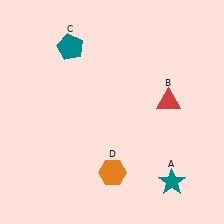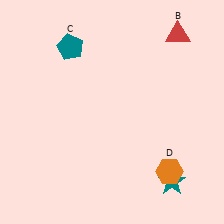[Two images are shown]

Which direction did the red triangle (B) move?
The red triangle (B) moved up.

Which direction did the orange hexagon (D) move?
The orange hexagon (D) moved right.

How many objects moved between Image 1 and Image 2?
2 objects moved between the two images.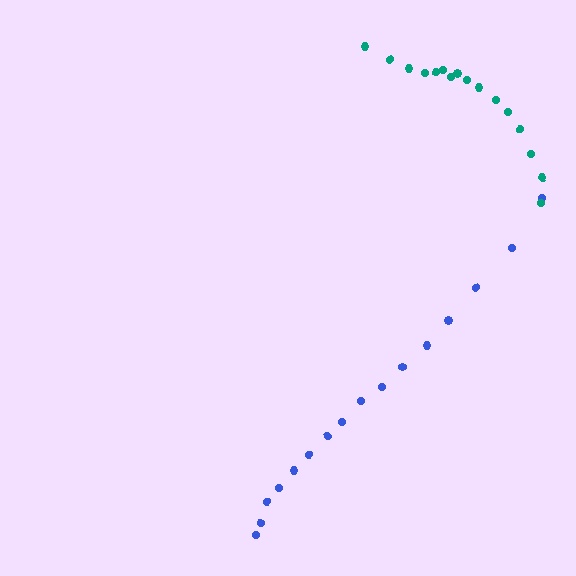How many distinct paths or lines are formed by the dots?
There are 2 distinct paths.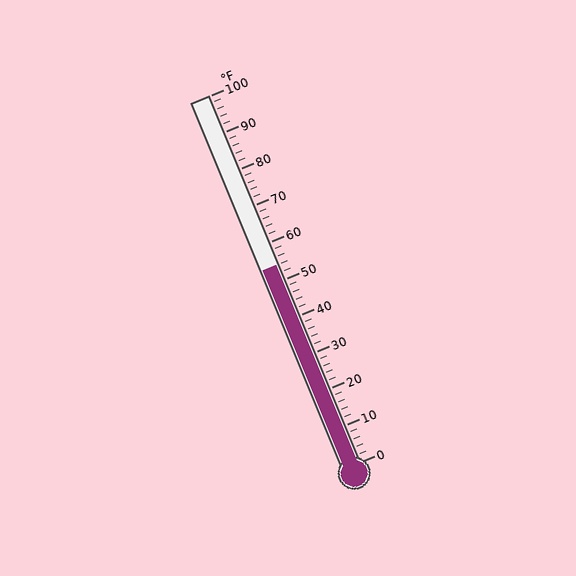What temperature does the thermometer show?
The thermometer shows approximately 54°F.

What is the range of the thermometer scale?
The thermometer scale ranges from 0°F to 100°F.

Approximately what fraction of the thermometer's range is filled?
The thermometer is filled to approximately 55% of its range.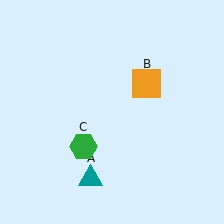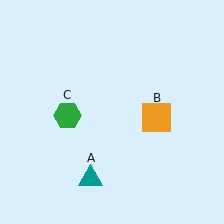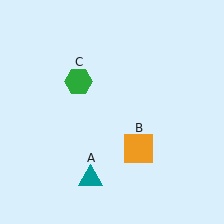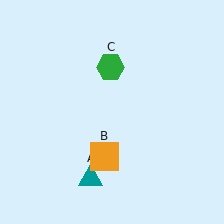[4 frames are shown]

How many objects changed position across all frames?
2 objects changed position: orange square (object B), green hexagon (object C).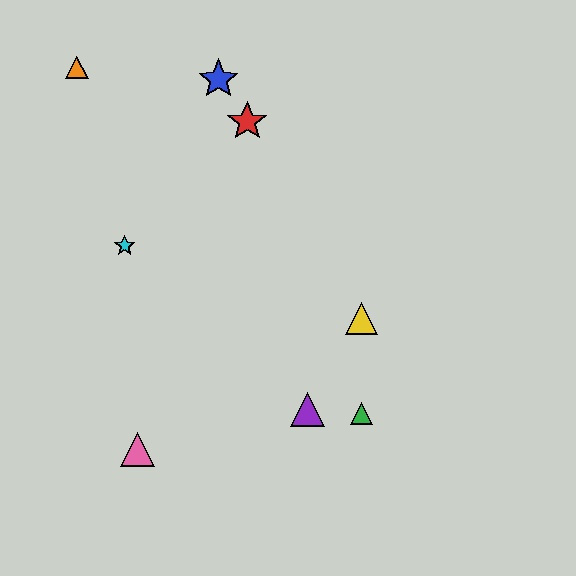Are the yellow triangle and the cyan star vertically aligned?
No, the yellow triangle is at x≈362 and the cyan star is at x≈125.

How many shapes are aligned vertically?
2 shapes (the green triangle, the yellow triangle) are aligned vertically.